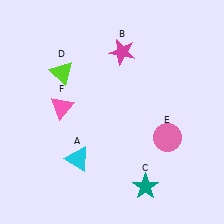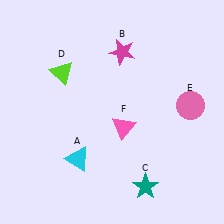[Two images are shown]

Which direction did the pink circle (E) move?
The pink circle (E) moved up.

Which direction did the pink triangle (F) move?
The pink triangle (F) moved right.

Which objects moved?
The objects that moved are: the pink circle (E), the pink triangle (F).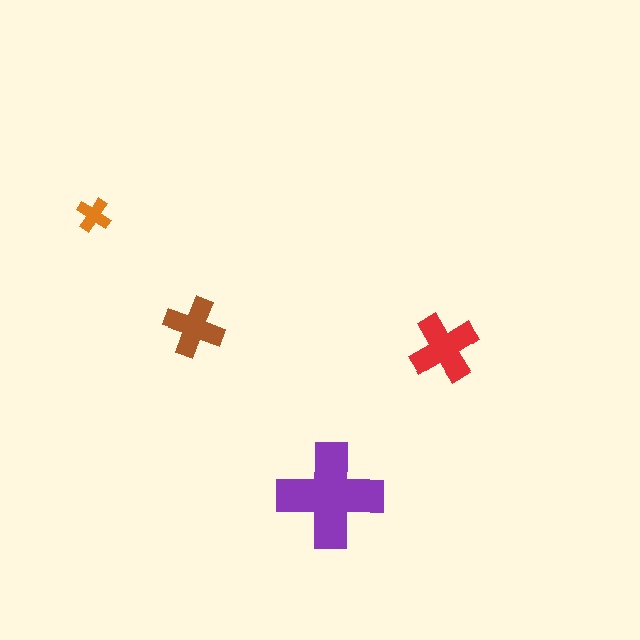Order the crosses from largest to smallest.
the purple one, the red one, the brown one, the orange one.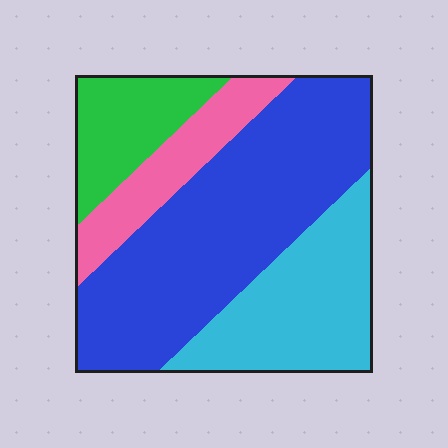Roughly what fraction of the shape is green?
Green takes up about one eighth (1/8) of the shape.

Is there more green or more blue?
Blue.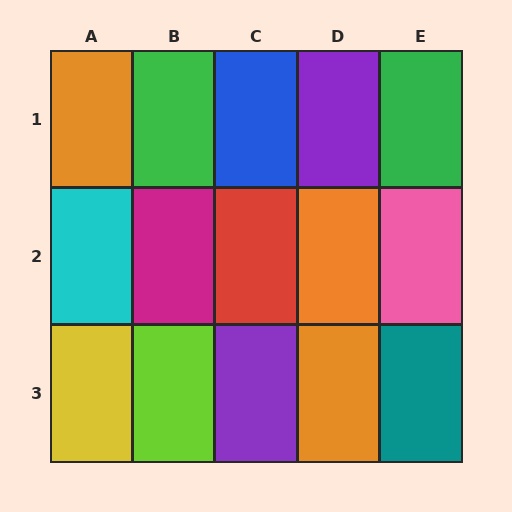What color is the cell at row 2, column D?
Orange.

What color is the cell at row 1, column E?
Green.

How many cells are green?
2 cells are green.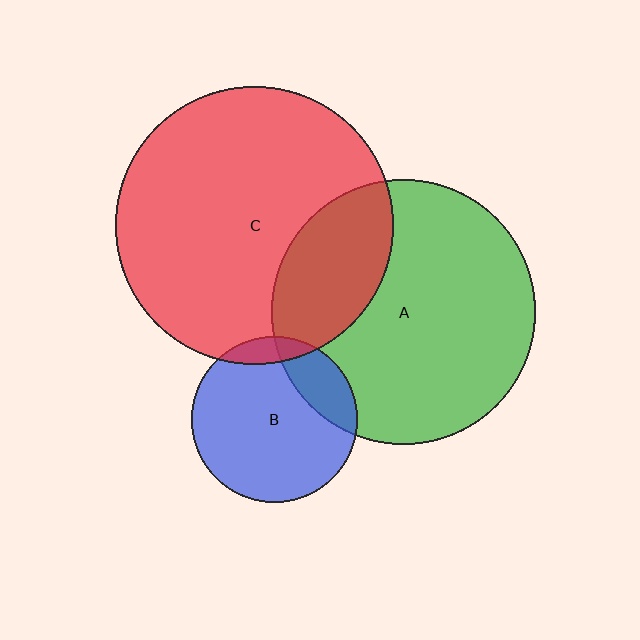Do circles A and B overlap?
Yes.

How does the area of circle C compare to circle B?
Approximately 2.8 times.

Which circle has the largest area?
Circle C (red).